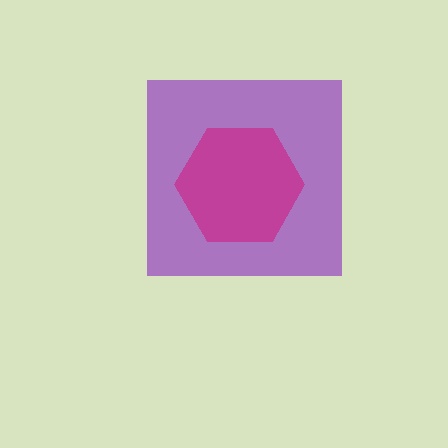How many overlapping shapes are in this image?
There are 2 overlapping shapes in the image.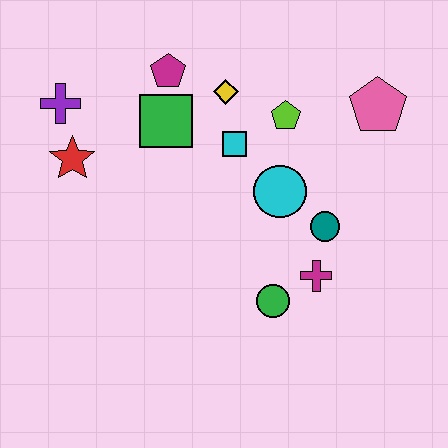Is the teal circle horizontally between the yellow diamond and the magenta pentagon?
No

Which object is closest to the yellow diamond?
The cyan square is closest to the yellow diamond.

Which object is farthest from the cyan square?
The purple cross is farthest from the cyan square.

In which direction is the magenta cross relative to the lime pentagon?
The magenta cross is below the lime pentagon.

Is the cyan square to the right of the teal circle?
No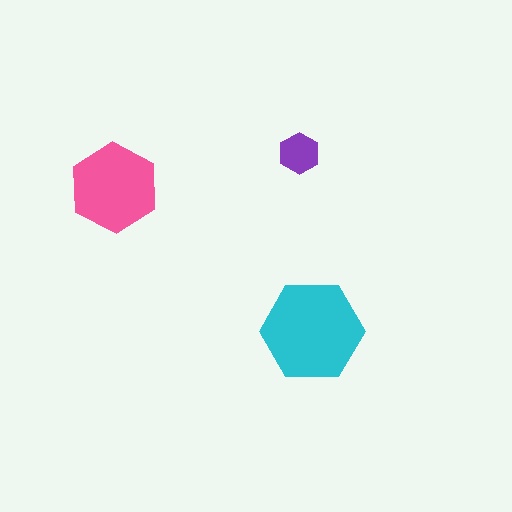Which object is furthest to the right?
The cyan hexagon is rightmost.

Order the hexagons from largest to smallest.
the cyan one, the pink one, the purple one.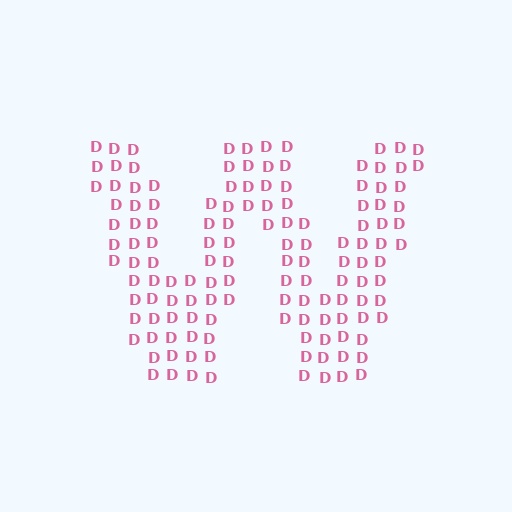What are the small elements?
The small elements are letter D's.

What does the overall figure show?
The overall figure shows the letter W.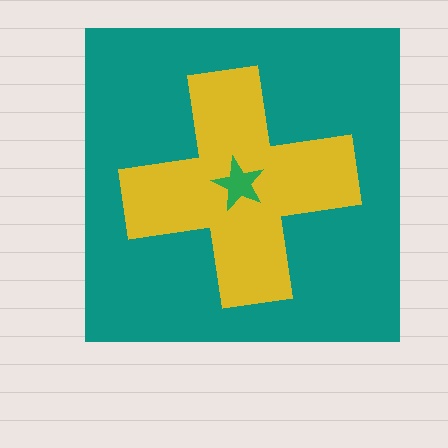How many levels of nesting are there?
3.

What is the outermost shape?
The teal square.